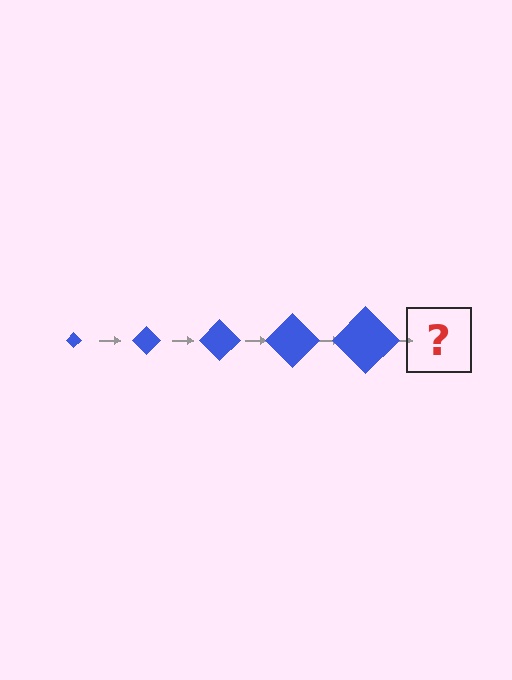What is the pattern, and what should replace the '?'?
The pattern is that the diamond gets progressively larger each step. The '?' should be a blue diamond, larger than the previous one.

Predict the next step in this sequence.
The next step is a blue diamond, larger than the previous one.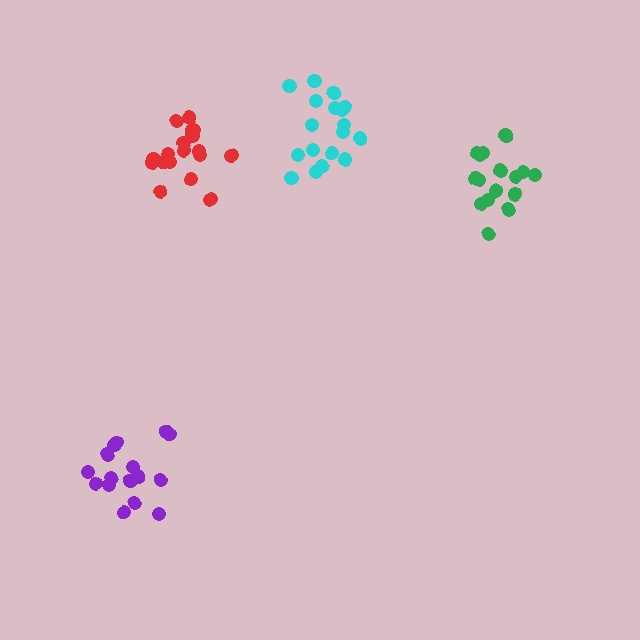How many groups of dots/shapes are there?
There are 4 groups.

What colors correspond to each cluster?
The clusters are colored: red, green, cyan, purple.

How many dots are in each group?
Group 1: 18 dots, Group 2: 17 dots, Group 3: 19 dots, Group 4: 17 dots (71 total).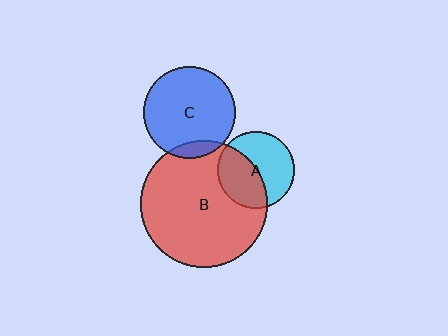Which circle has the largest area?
Circle B (red).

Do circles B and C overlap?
Yes.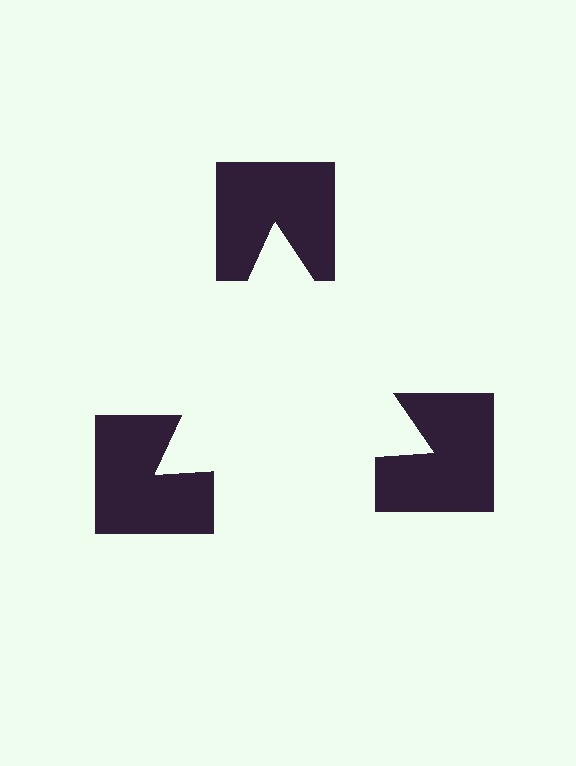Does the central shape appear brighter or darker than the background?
It typically appears slightly brighter than the background, even though no actual brightness change is drawn.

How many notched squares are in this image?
There are 3 — one at each vertex of the illusory triangle.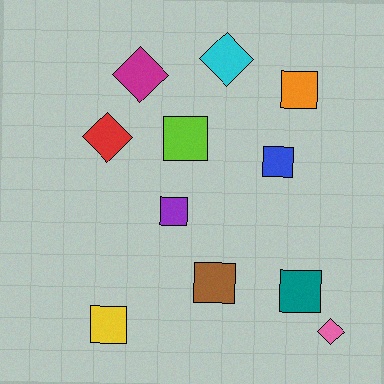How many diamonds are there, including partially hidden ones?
There are 4 diamonds.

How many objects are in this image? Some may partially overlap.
There are 11 objects.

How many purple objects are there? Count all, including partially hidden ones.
There is 1 purple object.